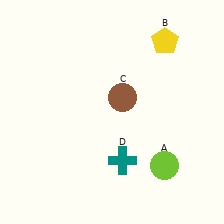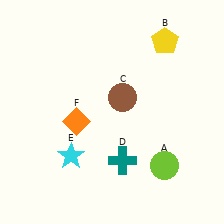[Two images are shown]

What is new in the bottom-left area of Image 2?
An orange diamond (F) was added in the bottom-left area of Image 2.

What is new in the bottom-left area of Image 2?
A cyan star (E) was added in the bottom-left area of Image 2.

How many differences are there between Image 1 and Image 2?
There are 2 differences between the two images.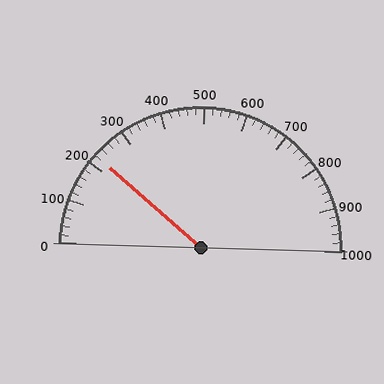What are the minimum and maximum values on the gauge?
The gauge ranges from 0 to 1000.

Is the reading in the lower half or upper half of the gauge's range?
The reading is in the lower half of the range (0 to 1000).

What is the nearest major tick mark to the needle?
The nearest major tick mark is 200.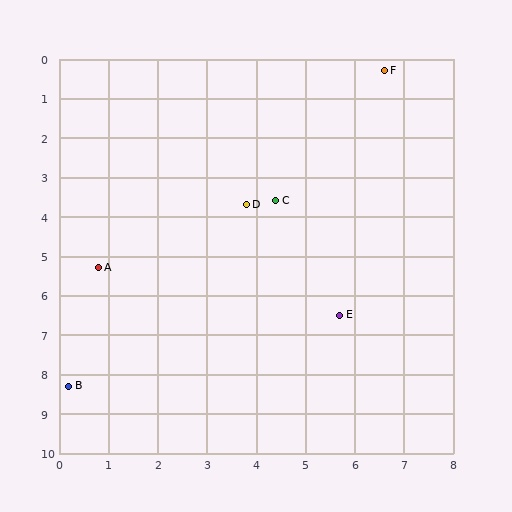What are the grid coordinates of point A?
Point A is at approximately (0.8, 5.3).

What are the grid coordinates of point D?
Point D is at approximately (3.8, 3.7).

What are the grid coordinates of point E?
Point E is at approximately (5.7, 6.5).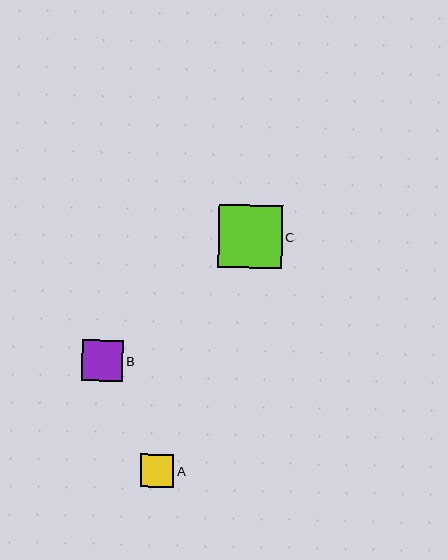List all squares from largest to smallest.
From largest to smallest: C, B, A.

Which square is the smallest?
Square A is the smallest with a size of approximately 33 pixels.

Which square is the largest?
Square C is the largest with a size of approximately 63 pixels.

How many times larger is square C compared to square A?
Square C is approximately 1.9 times the size of square A.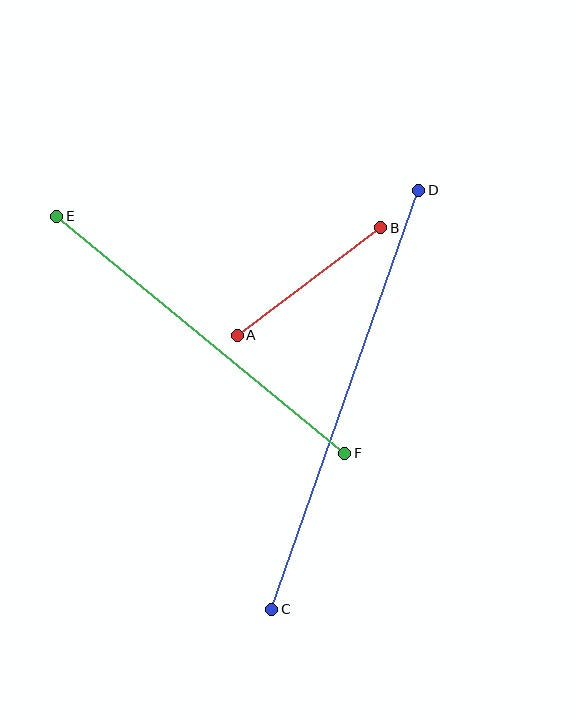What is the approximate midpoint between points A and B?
The midpoint is at approximately (309, 281) pixels.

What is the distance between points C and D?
The distance is approximately 444 pixels.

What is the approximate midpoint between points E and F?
The midpoint is at approximately (201, 335) pixels.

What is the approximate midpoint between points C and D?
The midpoint is at approximately (345, 400) pixels.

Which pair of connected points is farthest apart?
Points C and D are farthest apart.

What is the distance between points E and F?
The distance is approximately 373 pixels.